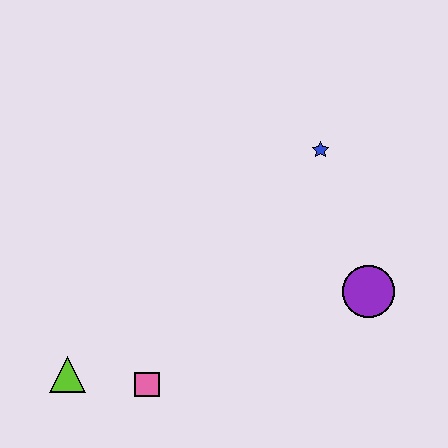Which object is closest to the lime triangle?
The pink square is closest to the lime triangle.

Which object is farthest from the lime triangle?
The blue star is farthest from the lime triangle.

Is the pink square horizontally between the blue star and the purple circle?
No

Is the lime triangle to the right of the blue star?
No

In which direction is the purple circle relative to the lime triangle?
The purple circle is to the right of the lime triangle.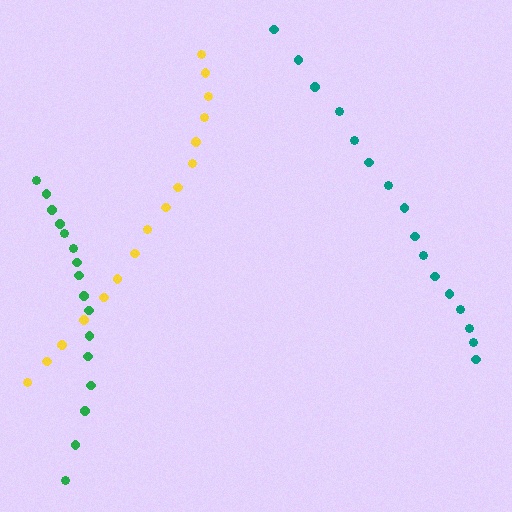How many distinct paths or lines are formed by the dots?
There are 3 distinct paths.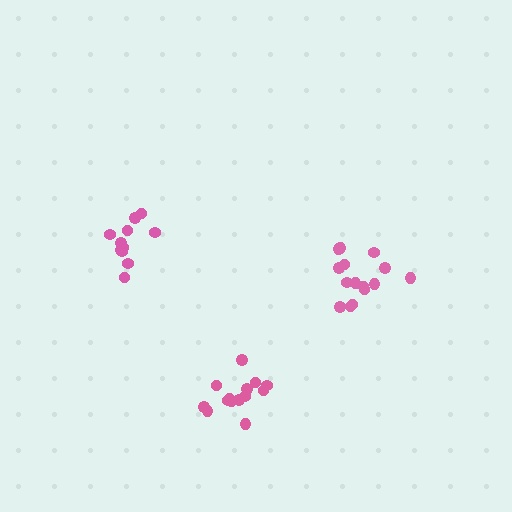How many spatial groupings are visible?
There are 3 spatial groupings.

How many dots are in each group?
Group 1: 15 dots, Group 2: 11 dots, Group 3: 15 dots (41 total).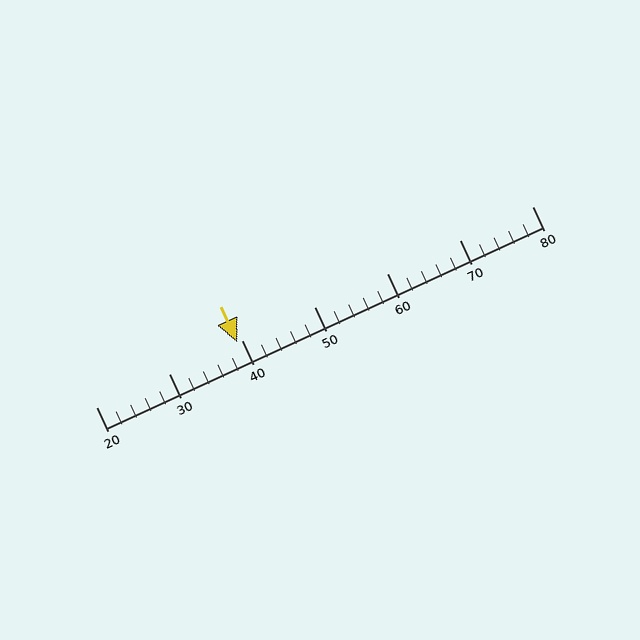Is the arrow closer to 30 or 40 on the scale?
The arrow is closer to 40.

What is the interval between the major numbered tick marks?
The major tick marks are spaced 10 units apart.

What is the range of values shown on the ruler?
The ruler shows values from 20 to 80.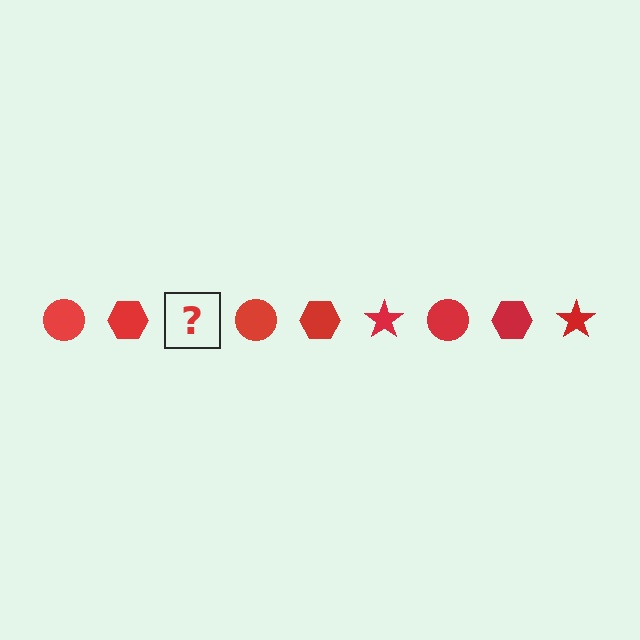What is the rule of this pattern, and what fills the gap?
The rule is that the pattern cycles through circle, hexagon, star shapes in red. The gap should be filled with a red star.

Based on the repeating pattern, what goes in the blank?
The blank should be a red star.